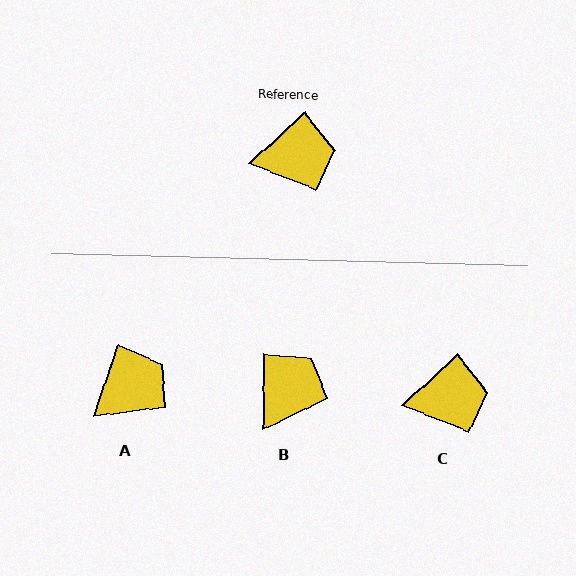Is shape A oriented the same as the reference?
No, it is off by about 29 degrees.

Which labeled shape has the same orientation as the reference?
C.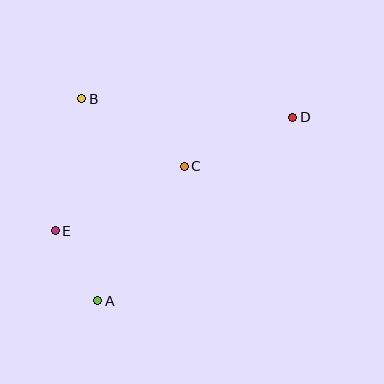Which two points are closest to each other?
Points A and E are closest to each other.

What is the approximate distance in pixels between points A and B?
The distance between A and B is approximately 203 pixels.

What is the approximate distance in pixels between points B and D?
The distance between B and D is approximately 212 pixels.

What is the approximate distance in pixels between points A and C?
The distance between A and C is approximately 160 pixels.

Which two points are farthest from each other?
Points A and D are farthest from each other.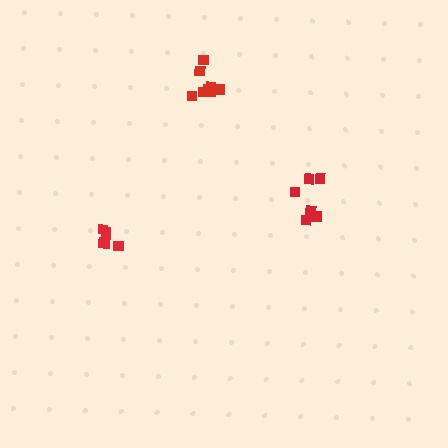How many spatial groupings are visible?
There are 3 spatial groupings.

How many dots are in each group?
Group 1: 5 dots, Group 2: 6 dots, Group 3: 8 dots (19 total).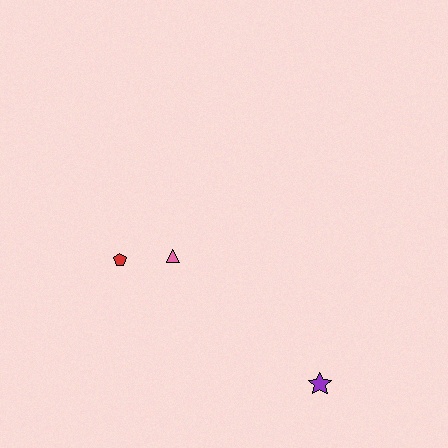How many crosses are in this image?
There are no crosses.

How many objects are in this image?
There are 3 objects.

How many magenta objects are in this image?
There are no magenta objects.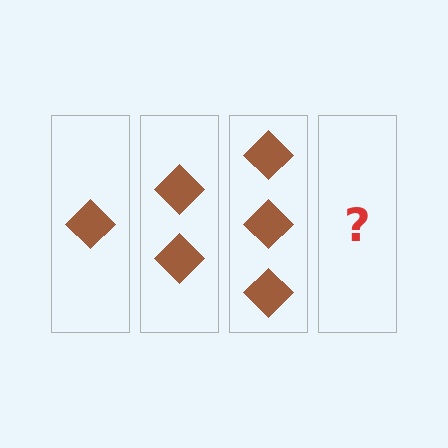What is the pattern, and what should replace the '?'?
The pattern is that each step adds one more diamond. The '?' should be 4 diamonds.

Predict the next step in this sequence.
The next step is 4 diamonds.